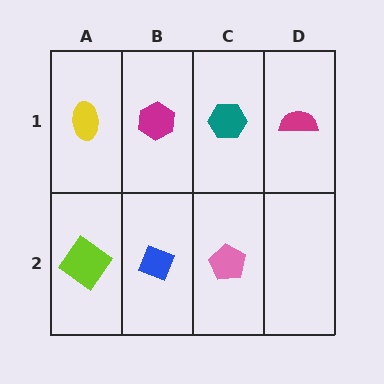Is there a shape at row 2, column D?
No, that cell is empty.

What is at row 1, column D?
A magenta semicircle.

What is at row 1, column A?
A yellow ellipse.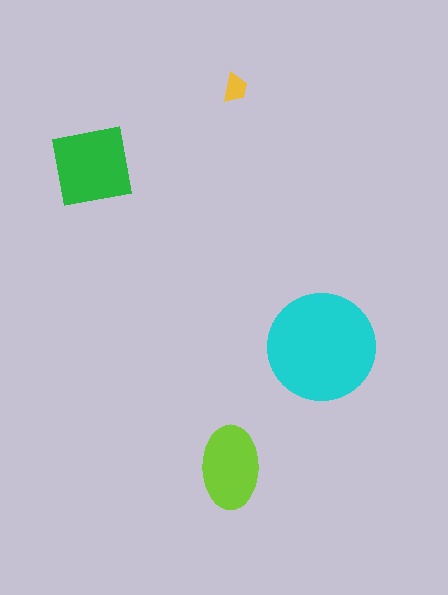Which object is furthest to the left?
The green square is leftmost.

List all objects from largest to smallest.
The cyan circle, the green square, the lime ellipse, the yellow trapezoid.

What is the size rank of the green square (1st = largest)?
2nd.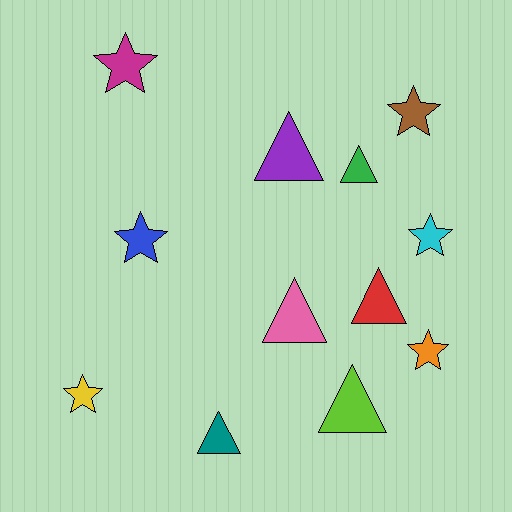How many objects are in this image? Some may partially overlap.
There are 12 objects.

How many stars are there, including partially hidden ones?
There are 6 stars.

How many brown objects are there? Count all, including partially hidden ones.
There is 1 brown object.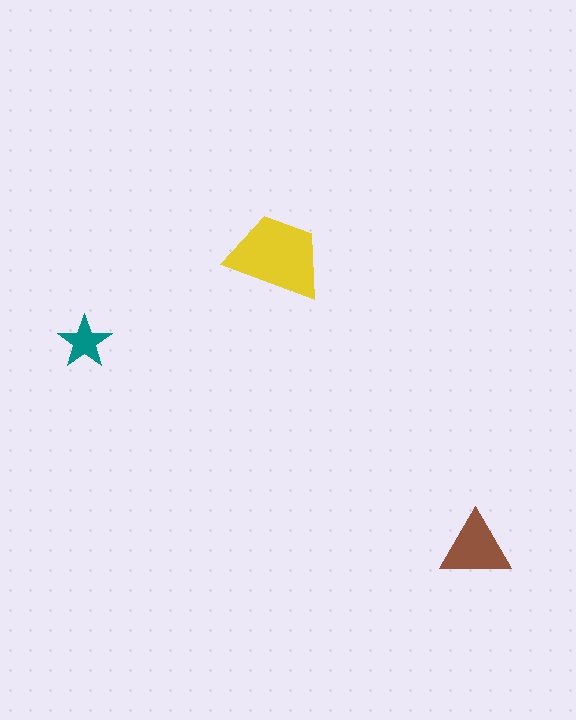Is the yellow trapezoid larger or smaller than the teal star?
Larger.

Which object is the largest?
The yellow trapezoid.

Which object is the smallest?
The teal star.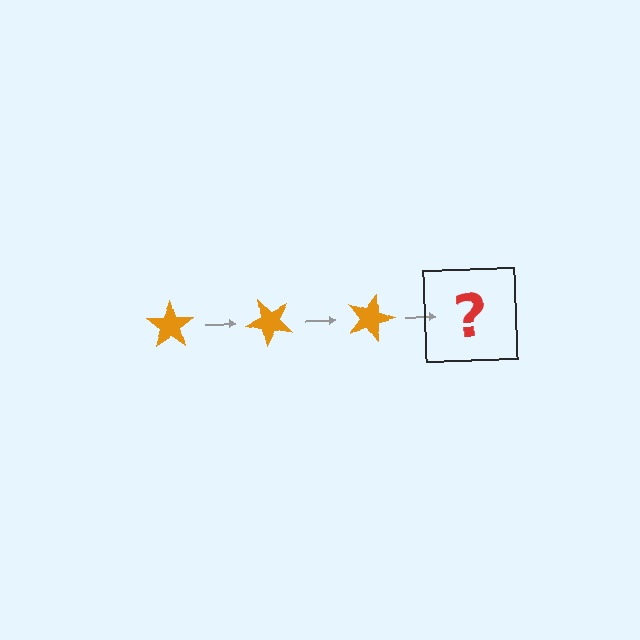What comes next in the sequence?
The next element should be an orange star rotated 135 degrees.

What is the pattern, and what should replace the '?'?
The pattern is that the star rotates 45 degrees each step. The '?' should be an orange star rotated 135 degrees.